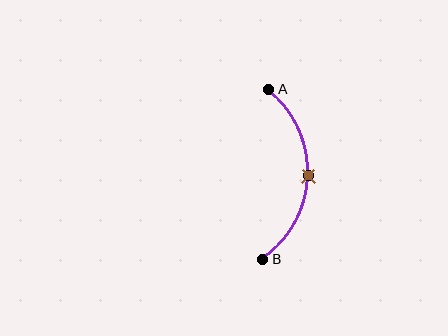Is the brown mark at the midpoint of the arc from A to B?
Yes. The brown mark lies on the arc at equal arc-length from both A and B — it is the arc midpoint.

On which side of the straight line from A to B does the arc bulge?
The arc bulges to the right of the straight line connecting A and B.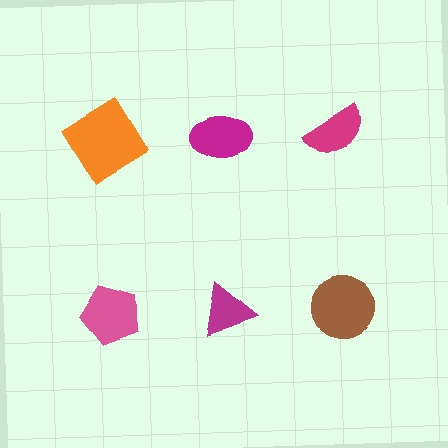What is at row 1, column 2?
A magenta ellipse.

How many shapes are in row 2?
3 shapes.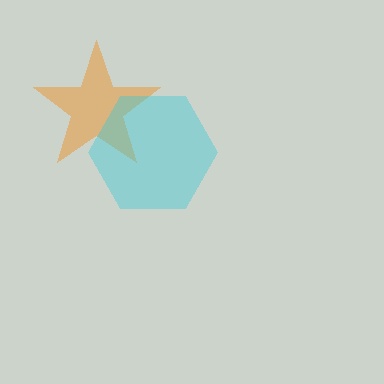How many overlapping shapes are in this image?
There are 2 overlapping shapes in the image.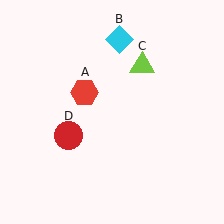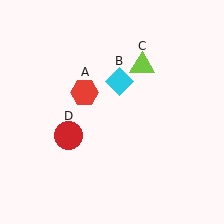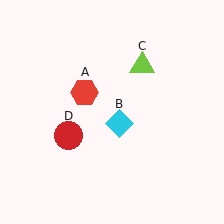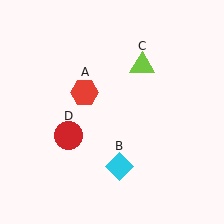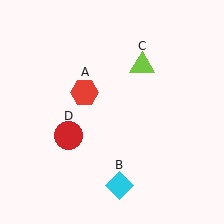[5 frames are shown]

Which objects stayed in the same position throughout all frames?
Red hexagon (object A) and lime triangle (object C) and red circle (object D) remained stationary.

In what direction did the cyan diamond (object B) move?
The cyan diamond (object B) moved down.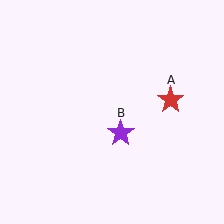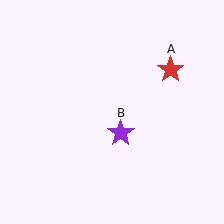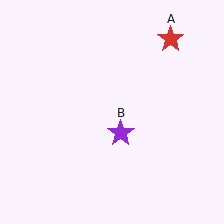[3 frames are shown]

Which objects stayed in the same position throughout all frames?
Purple star (object B) remained stationary.